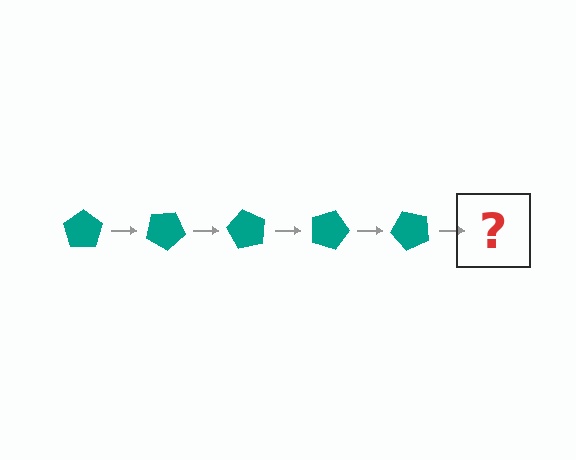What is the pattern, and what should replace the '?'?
The pattern is that the pentagon rotates 30 degrees each step. The '?' should be a teal pentagon rotated 150 degrees.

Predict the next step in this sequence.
The next step is a teal pentagon rotated 150 degrees.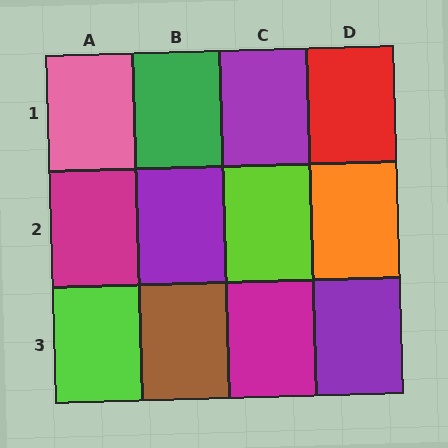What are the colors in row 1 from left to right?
Pink, green, purple, red.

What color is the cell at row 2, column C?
Lime.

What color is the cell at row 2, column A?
Magenta.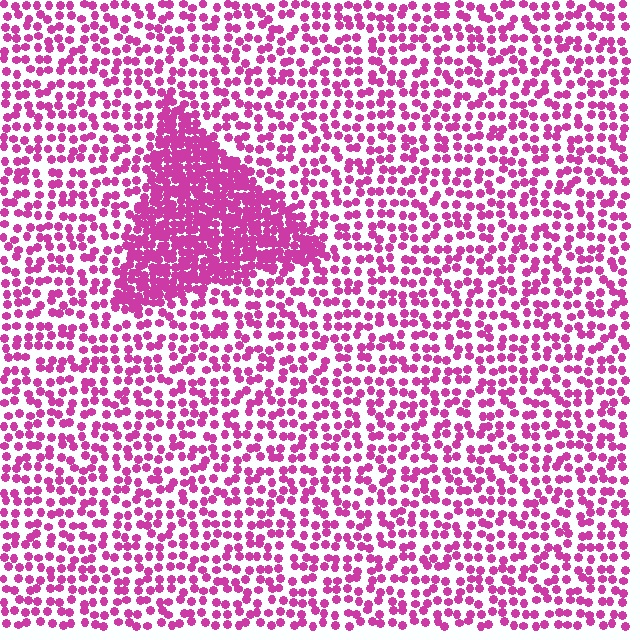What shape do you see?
I see a triangle.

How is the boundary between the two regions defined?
The boundary is defined by a change in element density (approximately 2.4x ratio). All elements are the same color, size, and shape.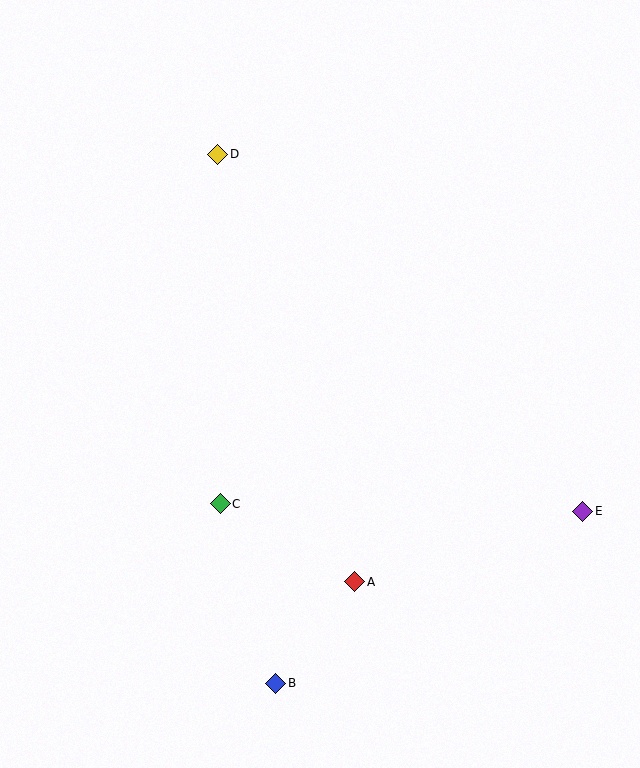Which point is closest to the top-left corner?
Point D is closest to the top-left corner.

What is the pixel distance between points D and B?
The distance between D and B is 532 pixels.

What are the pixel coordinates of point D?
Point D is at (218, 154).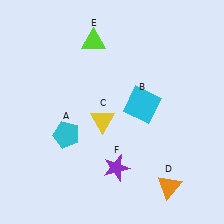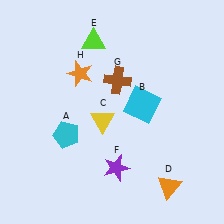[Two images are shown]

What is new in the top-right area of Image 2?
A brown cross (G) was added in the top-right area of Image 2.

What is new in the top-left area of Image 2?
An orange star (H) was added in the top-left area of Image 2.